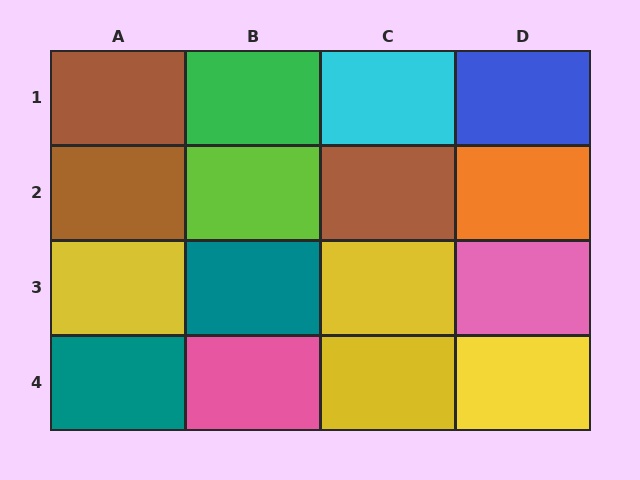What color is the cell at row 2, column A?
Brown.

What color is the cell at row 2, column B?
Lime.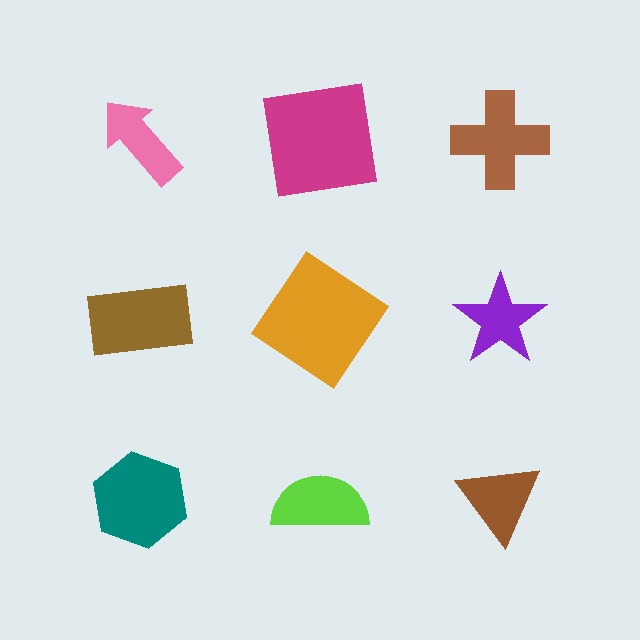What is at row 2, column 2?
An orange diamond.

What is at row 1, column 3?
A brown cross.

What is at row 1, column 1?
A pink arrow.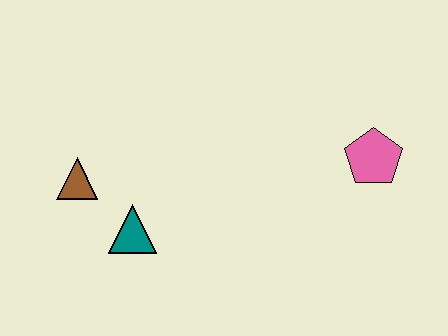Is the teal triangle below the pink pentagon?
Yes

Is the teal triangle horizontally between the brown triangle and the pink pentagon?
Yes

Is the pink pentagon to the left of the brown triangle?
No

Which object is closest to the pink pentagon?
The teal triangle is closest to the pink pentagon.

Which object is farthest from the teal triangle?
The pink pentagon is farthest from the teal triangle.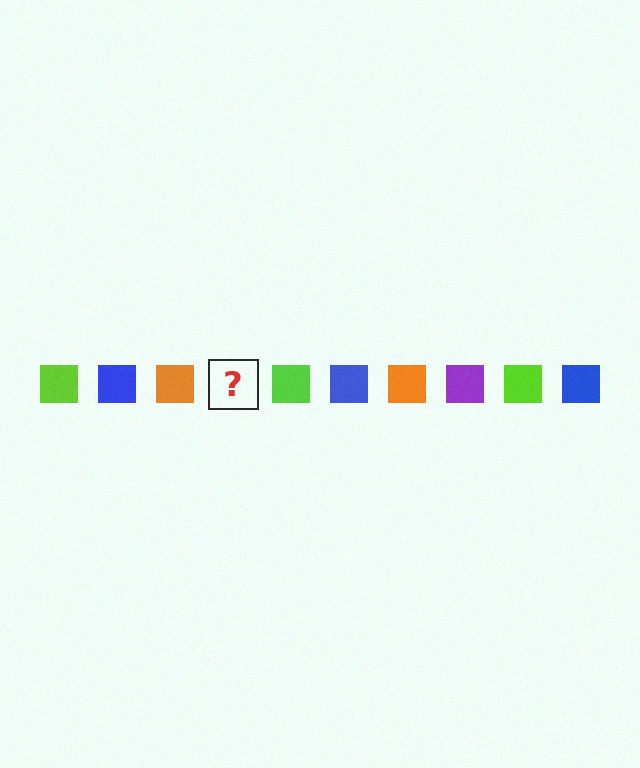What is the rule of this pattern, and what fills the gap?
The rule is that the pattern cycles through lime, blue, orange, purple squares. The gap should be filled with a purple square.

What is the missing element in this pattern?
The missing element is a purple square.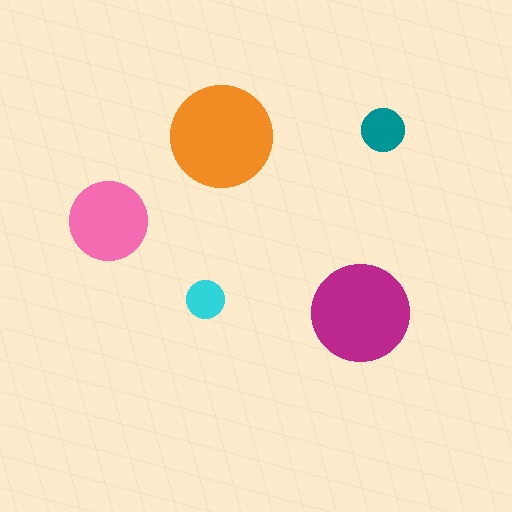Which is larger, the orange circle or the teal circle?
The orange one.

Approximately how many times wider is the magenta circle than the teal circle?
About 2 times wider.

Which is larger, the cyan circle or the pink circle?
The pink one.